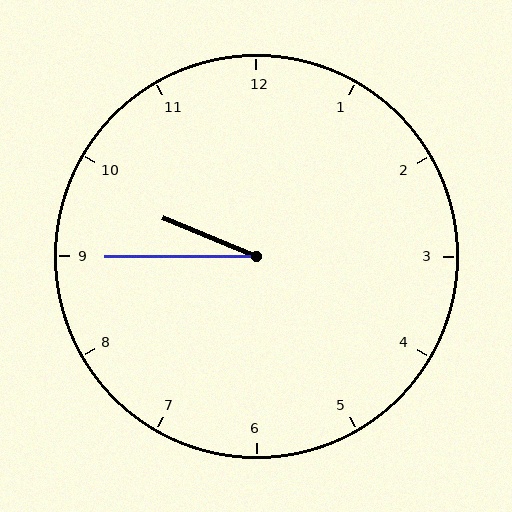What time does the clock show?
9:45.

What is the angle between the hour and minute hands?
Approximately 22 degrees.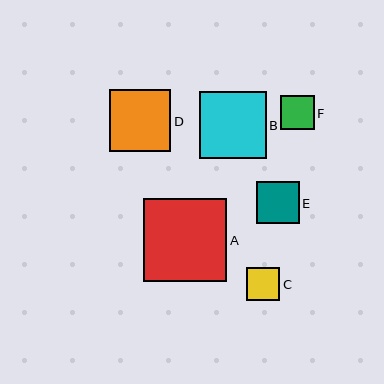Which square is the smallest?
Square C is the smallest with a size of approximately 33 pixels.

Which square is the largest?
Square A is the largest with a size of approximately 83 pixels.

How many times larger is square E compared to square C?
Square E is approximately 1.3 times the size of square C.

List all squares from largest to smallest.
From largest to smallest: A, B, D, E, F, C.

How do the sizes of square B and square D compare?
Square B and square D are approximately the same size.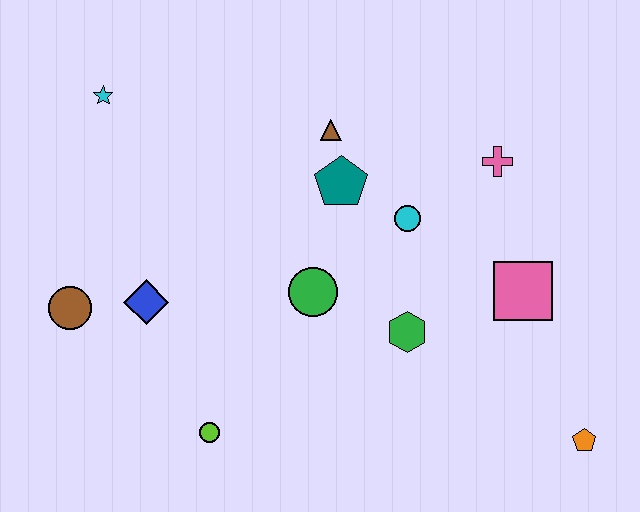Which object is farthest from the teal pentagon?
The orange pentagon is farthest from the teal pentagon.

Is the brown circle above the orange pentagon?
Yes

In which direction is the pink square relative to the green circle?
The pink square is to the right of the green circle.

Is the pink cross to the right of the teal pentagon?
Yes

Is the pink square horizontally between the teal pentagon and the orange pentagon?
Yes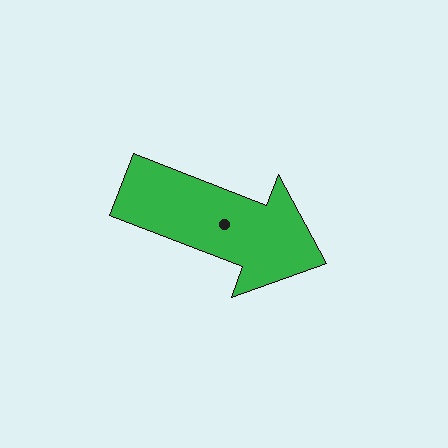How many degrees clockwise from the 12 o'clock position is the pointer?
Approximately 111 degrees.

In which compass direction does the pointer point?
East.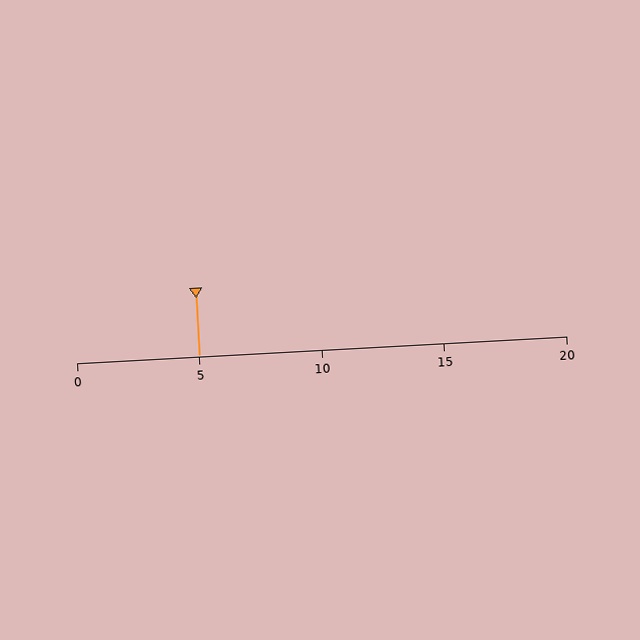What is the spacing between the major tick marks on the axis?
The major ticks are spaced 5 apart.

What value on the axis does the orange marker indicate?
The marker indicates approximately 5.